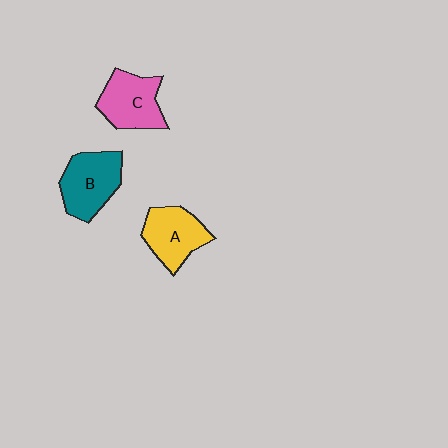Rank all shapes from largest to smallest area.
From largest to smallest: B (teal), C (pink), A (yellow).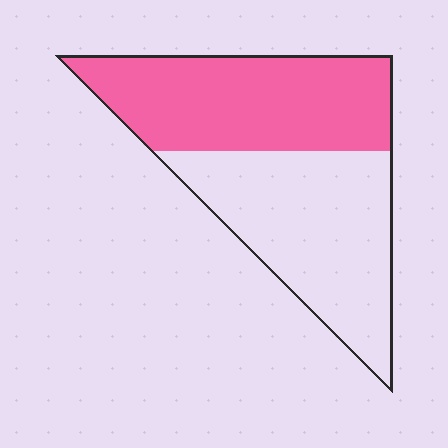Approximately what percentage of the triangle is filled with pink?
Approximately 50%.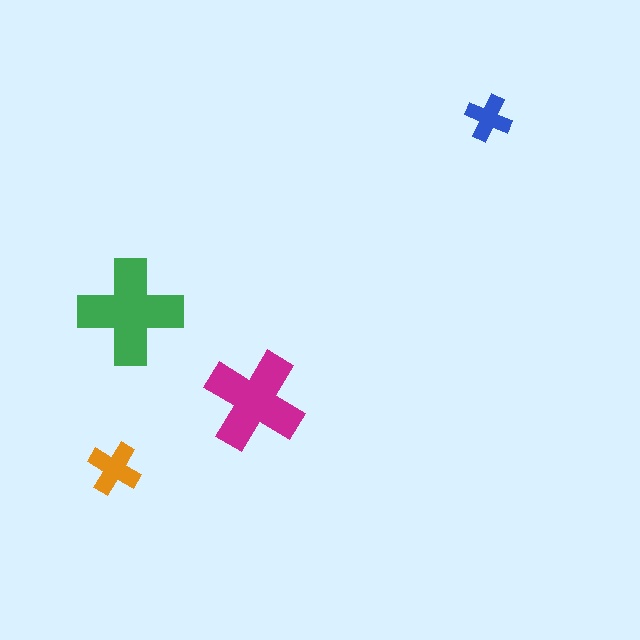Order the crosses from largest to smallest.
the green one, the magenta one, the orange one, the blue one.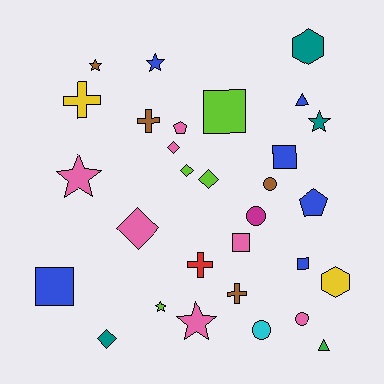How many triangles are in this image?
There are 2 triangles.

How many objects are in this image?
There are 30 objects.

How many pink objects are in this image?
There are 7 pink objects.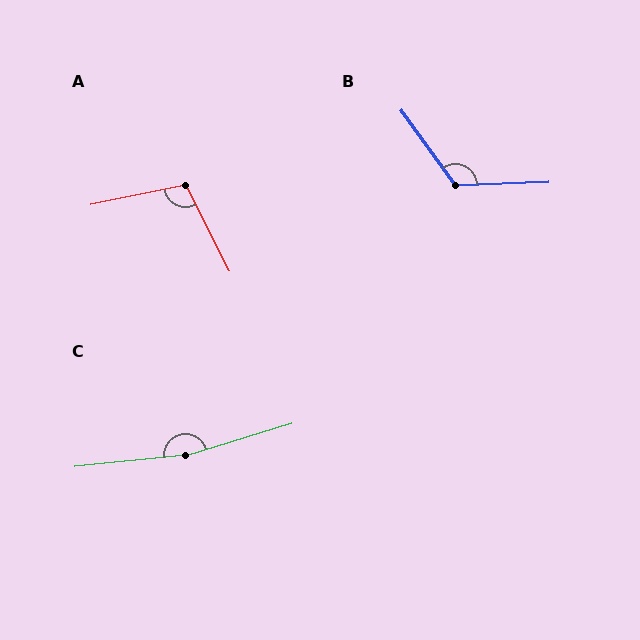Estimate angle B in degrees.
Approximately 124 degrees.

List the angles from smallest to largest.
A (105°), B (124°), C (169°).